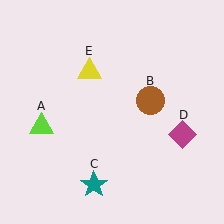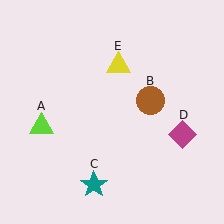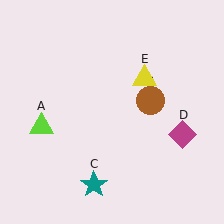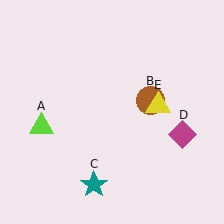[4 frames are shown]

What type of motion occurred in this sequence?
The yellow triangle (object E) rotated clockwise around the center of the scene.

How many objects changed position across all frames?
1 object changed position: yellow triangle (object E).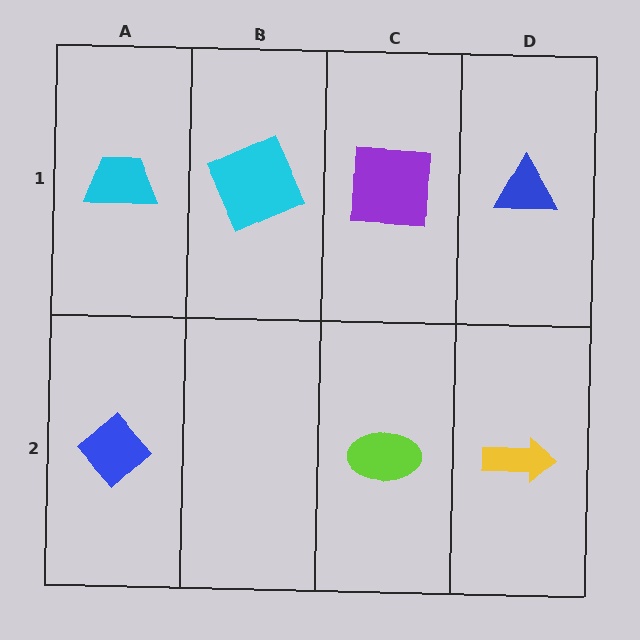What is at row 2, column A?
A blue diamond.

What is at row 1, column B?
A cyan square.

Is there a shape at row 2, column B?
No, that cell is empty.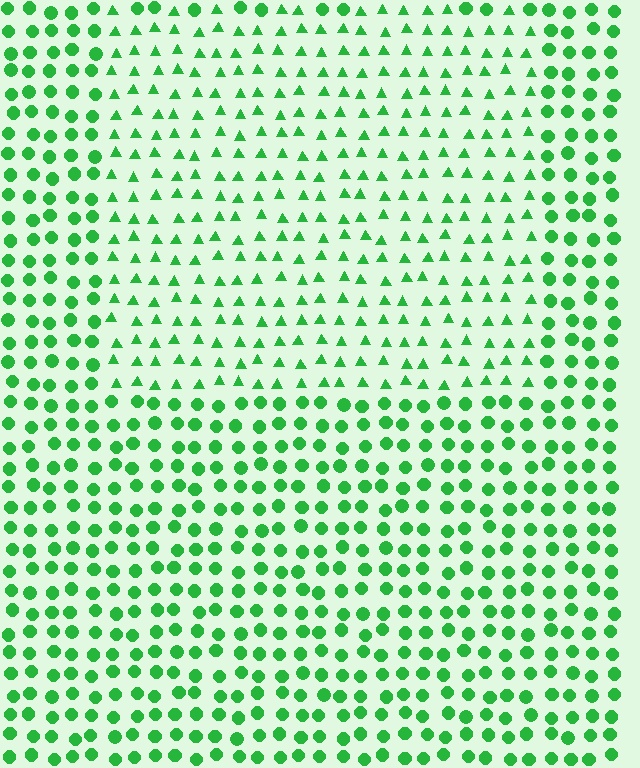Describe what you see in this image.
The image is filled with small green elements arranged in a uniform grid. A rectangle-shaped region contains triangles, while the surrounding area contains circles. The boundary is defined purely by the change in element shape.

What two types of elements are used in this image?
The image uses triangles inside the rectangle region and circles outside it.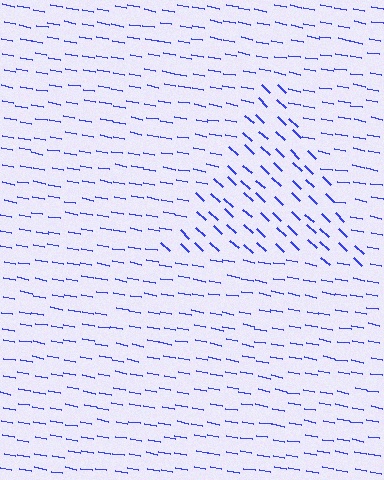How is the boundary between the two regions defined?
The boundary is defined purely by a change in line orientation (approximately 33 degrees difference). All lines are the same color and thickness.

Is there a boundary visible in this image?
Yes, there is a texture boundary formed by a change in line orientation.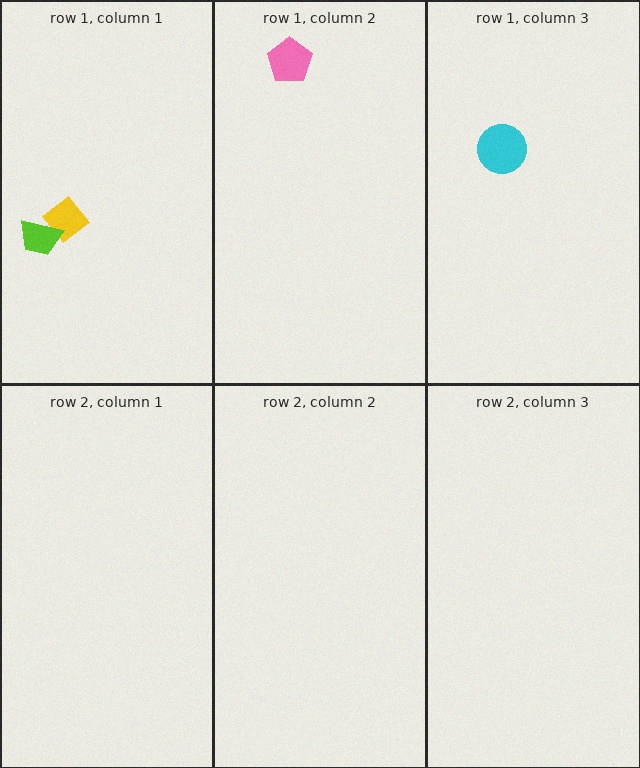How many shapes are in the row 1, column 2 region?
1.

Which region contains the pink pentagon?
The row 1, column 2 region.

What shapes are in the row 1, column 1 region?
The yellow diamond, the lime trapezoid.